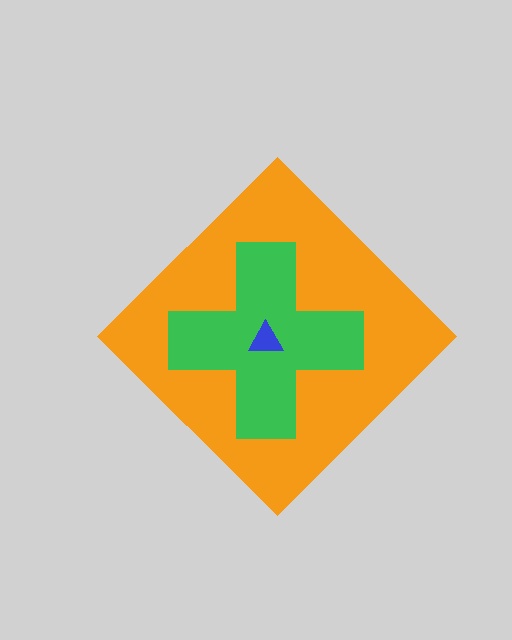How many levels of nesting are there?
3.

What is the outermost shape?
The orange diamond.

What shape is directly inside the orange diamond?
The green cross.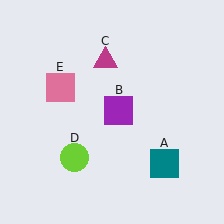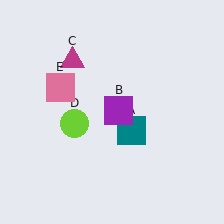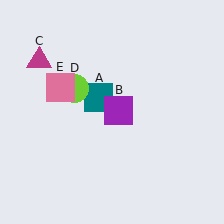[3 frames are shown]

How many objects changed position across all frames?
3 objects changed position: teal square (object A), magenta triangle (object C), lime circle (object D).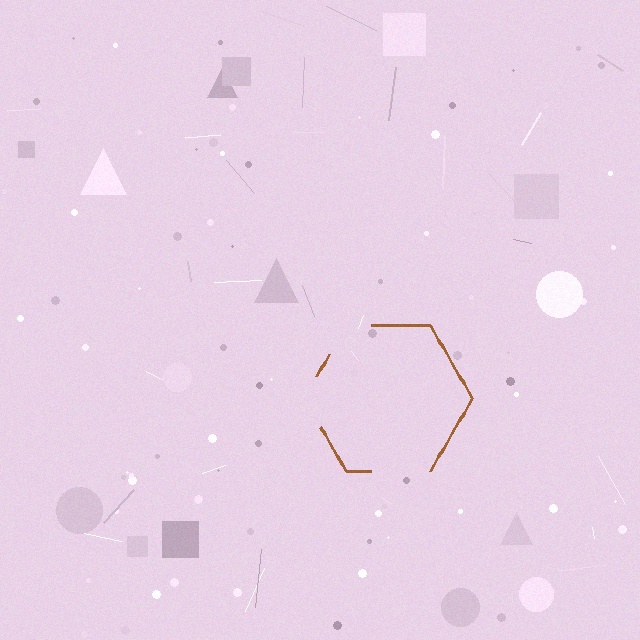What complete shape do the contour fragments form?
The contour fragments form a hexagon.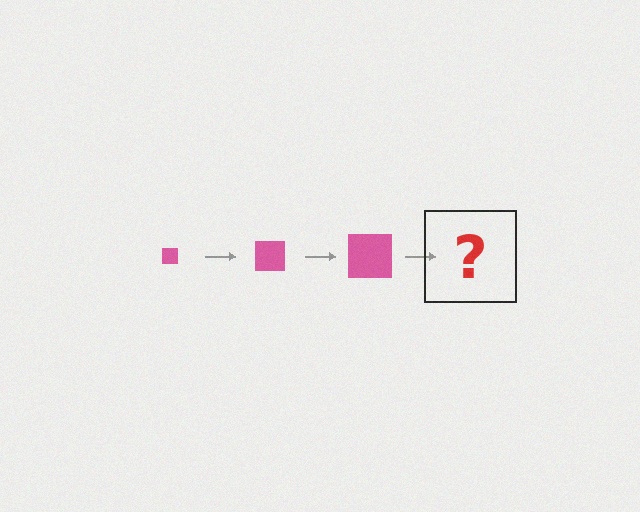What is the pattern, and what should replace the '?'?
The pattern is that the square gets progressively larger each step. The '?' should be a pink square, larger than the previous one.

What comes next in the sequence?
The next element should be a pink square, larger than the previous one.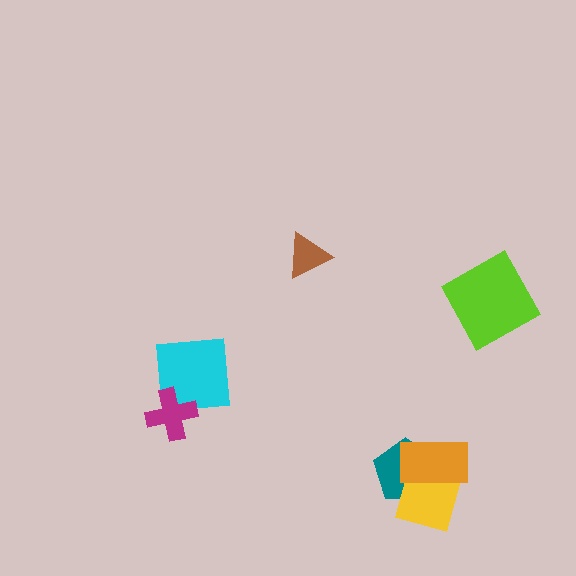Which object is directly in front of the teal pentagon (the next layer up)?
The yellow diamond is directly in front of the teal pentagon.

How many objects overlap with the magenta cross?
1 object overlaps with the magenta cross.